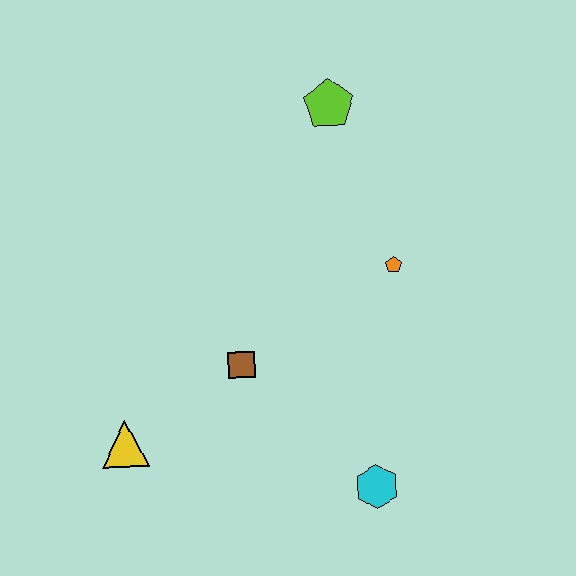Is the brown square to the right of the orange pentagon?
No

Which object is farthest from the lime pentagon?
The yellow triangle is farthest from the lime pentagon.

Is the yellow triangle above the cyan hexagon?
Yes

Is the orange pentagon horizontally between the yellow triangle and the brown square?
No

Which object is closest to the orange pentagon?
The lime pentagon is closest to the orange pentagon.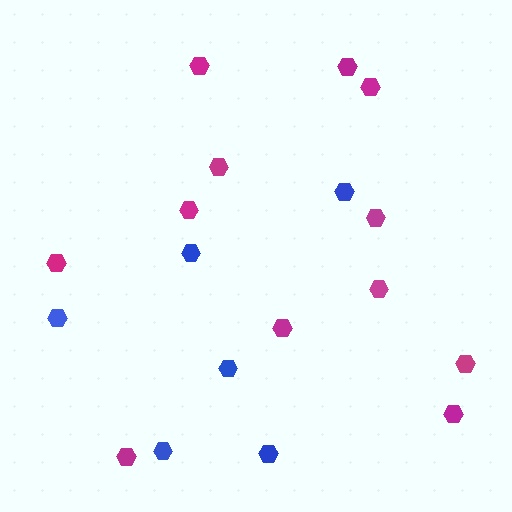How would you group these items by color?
There are 2 groups: one group of blue hexagons (6) and one group of magenta hexagons (12).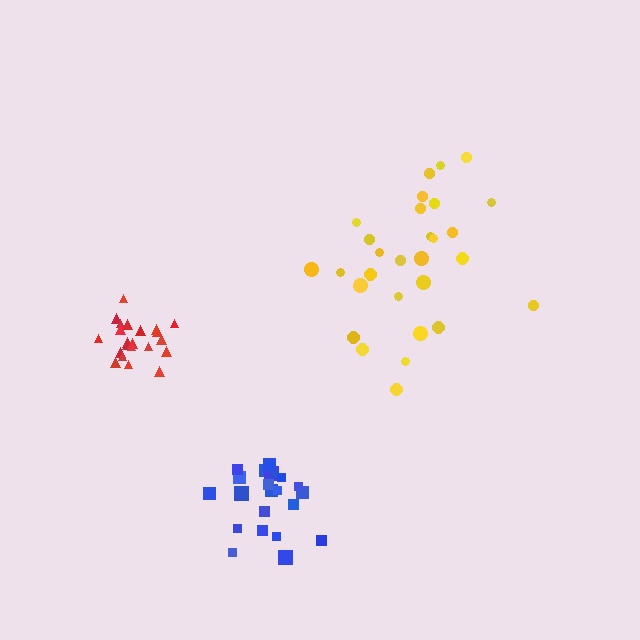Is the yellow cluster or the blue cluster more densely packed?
Blue.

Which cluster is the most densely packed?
Red.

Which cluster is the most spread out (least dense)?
Yellow.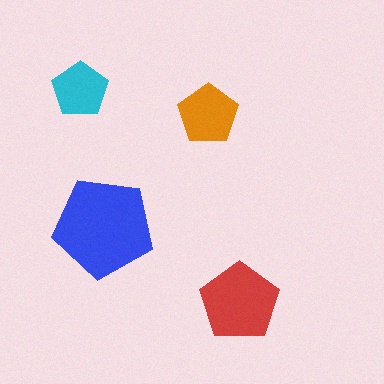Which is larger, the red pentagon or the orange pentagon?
The red one.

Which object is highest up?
The cyan pentagon is topmost.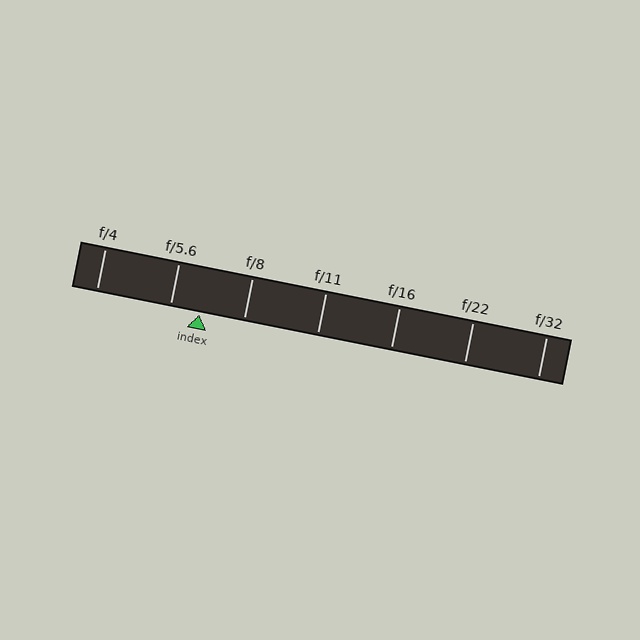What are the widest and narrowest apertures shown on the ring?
The widest aperture shown is f/4 and the narrowest is f/32.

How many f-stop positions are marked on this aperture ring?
There are 7 f-stop positions marked.